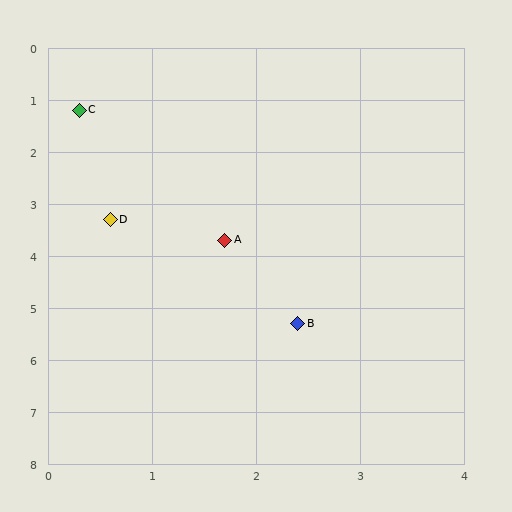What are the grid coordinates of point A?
Point A is at approximately (1.7, 3.7).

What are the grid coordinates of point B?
Point B is at approximately (2.4, 5.3).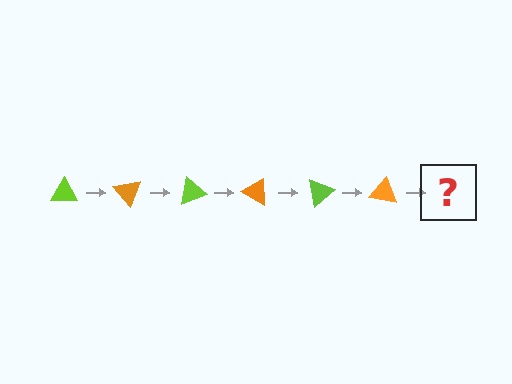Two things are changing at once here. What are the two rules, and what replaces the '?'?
The two rules are that it rotates 50 degrees each step and the color cycles through lime and orange. The '?' should be a lime triangle, rotated 300 degrees from the start.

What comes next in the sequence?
The next element should be a lime triangle, rotated 300 degrees from the start.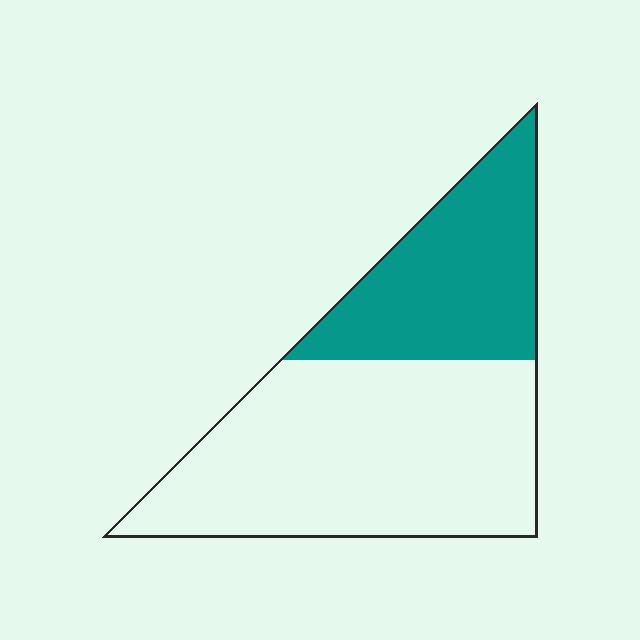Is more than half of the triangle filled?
No.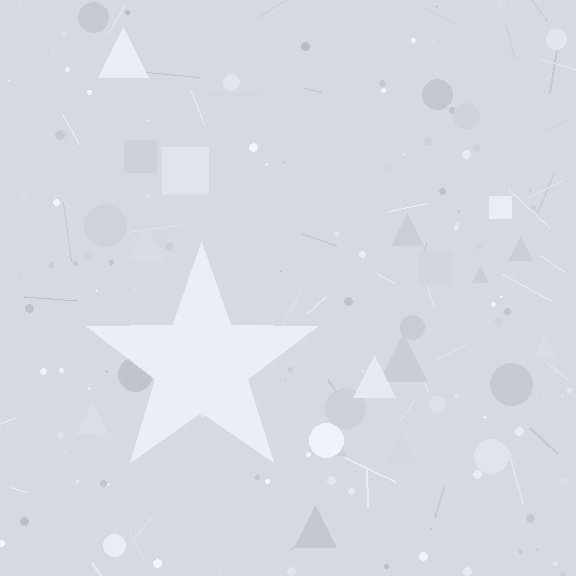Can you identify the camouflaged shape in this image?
The camouflaged shape is a star.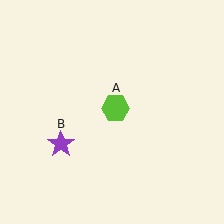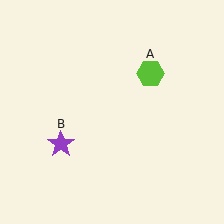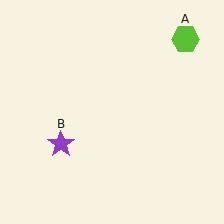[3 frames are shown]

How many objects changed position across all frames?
1 object changed position: lime hexagon (object A).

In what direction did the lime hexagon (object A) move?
The lime hexagon (object A) moved up and to the right.